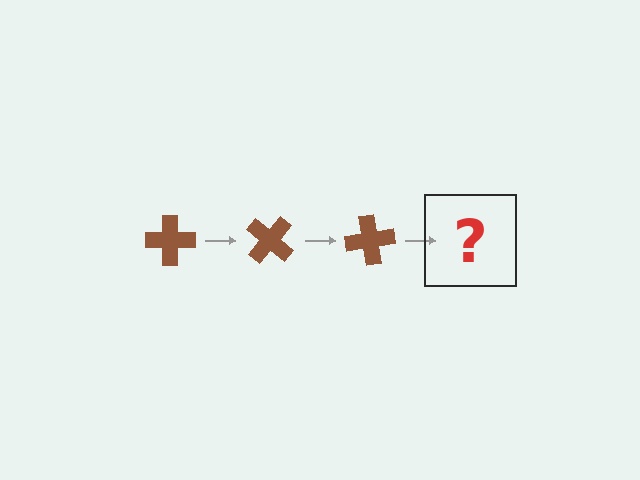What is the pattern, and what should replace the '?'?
The pattern is that the cross rotates 40 degrees each step. The '?' should be a brown cross rotated 120 degrees.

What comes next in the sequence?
The next element should be a brown cross rotated 120 degrees.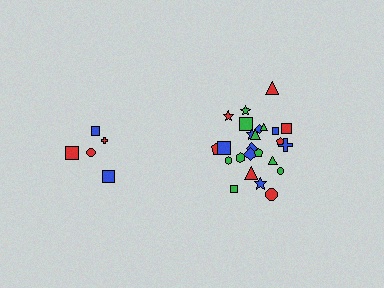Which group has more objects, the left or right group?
The right group.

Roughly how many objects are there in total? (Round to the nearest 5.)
Roughly 30 objects in total.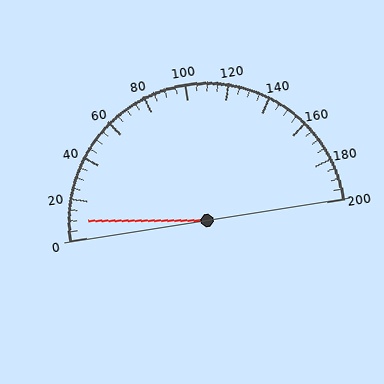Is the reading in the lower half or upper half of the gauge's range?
The reading is in the lower half of the range (0 to 200).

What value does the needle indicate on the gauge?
The needle indicates approximately 10.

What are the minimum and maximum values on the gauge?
The gauge ranges from 0 to 200.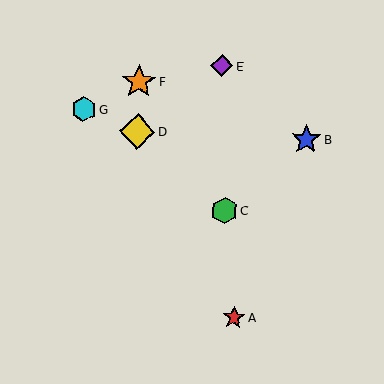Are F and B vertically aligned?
No, F is at x≈139 and B is at x≈306.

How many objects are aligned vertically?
2 objects (D, F) are aligned vertically.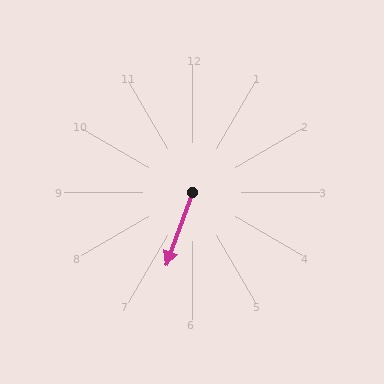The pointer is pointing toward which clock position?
Roughly 7 o'clock.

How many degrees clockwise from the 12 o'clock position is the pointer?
Approximately 200 degrees.